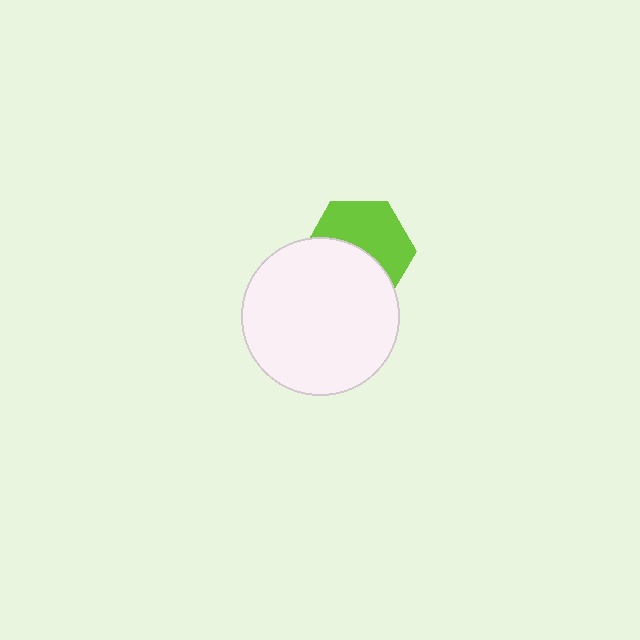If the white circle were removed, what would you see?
You would see the complete lime hexagon.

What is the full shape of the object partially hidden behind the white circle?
The partially hidden object is a lime hexagon.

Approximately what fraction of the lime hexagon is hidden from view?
Roughly 48% of the lime hexagon is hidden behind the white circle.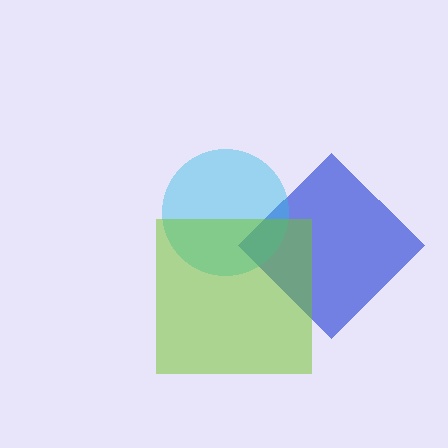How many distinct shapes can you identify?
There are 3 distinct shapes: a blue diamond, a cyan circle, a lime square.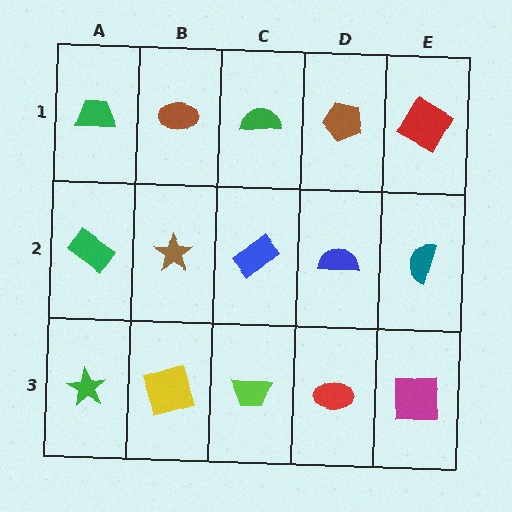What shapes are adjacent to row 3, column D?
A blue semicircle (row 2, column D), a lime trapezoid (row 3, column C), a magenta square (row 3, column E).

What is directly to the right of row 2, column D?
A teal semicircle.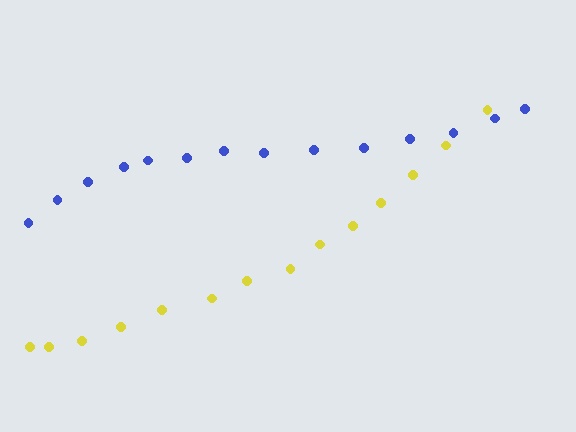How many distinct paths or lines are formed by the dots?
There are 2 distinct paths.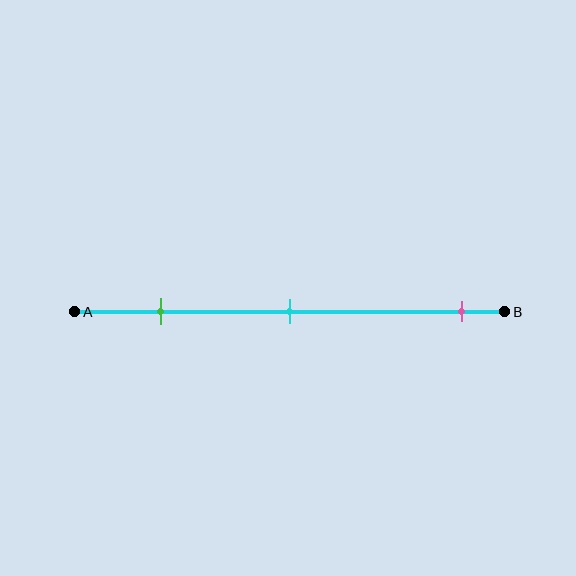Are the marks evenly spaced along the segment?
No, the marks are not evenly spaced.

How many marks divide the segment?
There are 3 marks dividing the segment.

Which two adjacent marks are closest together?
The green and cyan marks are the closest adjacent pair.